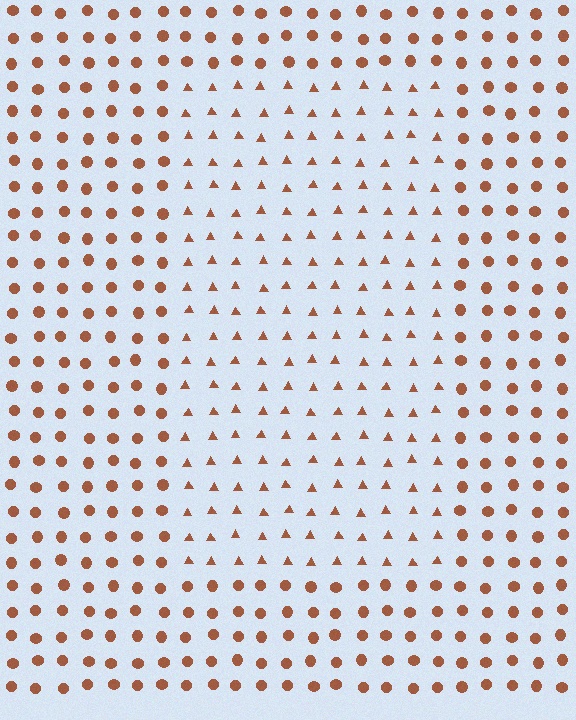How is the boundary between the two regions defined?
The boundary is defined by a change in element shape: triangles inside vs. circles outside. All elements share the same color and spacing.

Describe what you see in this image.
The image is filled with small brown elements arranged in a uniform grid. A rectangle-shaped region contains triangles, while the surrounding area contains circles. The boundary is defined purely by the change in element shape.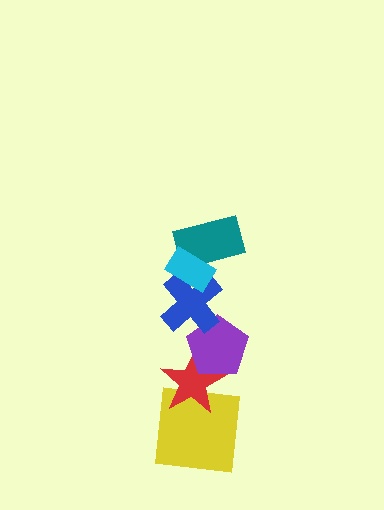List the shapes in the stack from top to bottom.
From top to bottom: the cyan rectangle, the teal rectangle, the blue cross, the purple pentagon, the red star, the yellow square.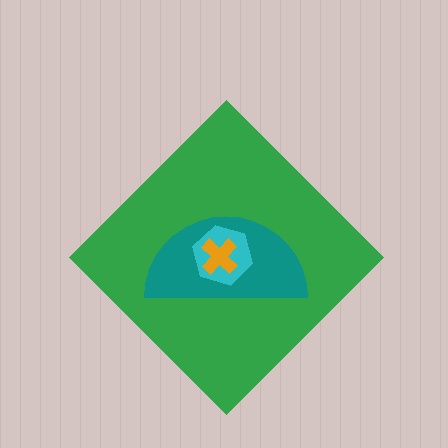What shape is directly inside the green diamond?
The teal semicircle.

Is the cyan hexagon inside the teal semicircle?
Yes.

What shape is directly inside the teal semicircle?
The cyan hexagon.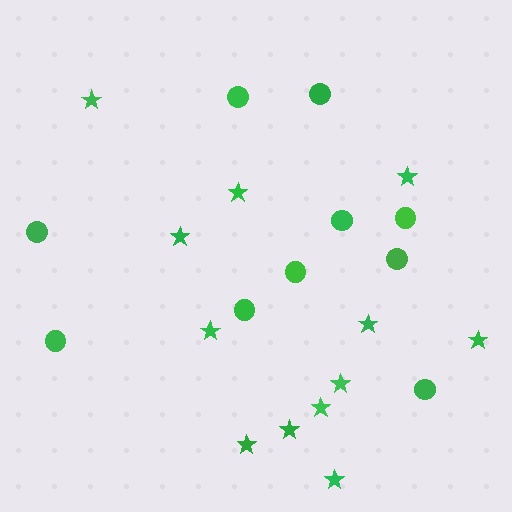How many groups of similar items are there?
There are 2 groups: one group of stars (12) and one group of circles (10).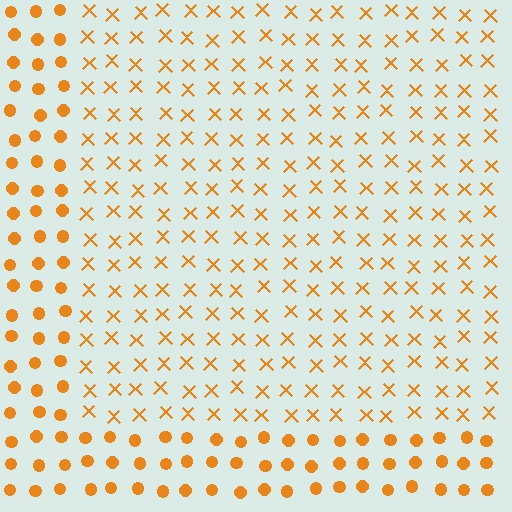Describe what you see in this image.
The image is filled with small orange elements arranged in a uniform grid. A rectangle-shaped region contains X marks, while the surrounding area contains circles. The boundary is defined purely by the change in element shape.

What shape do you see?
I see a rectangle.